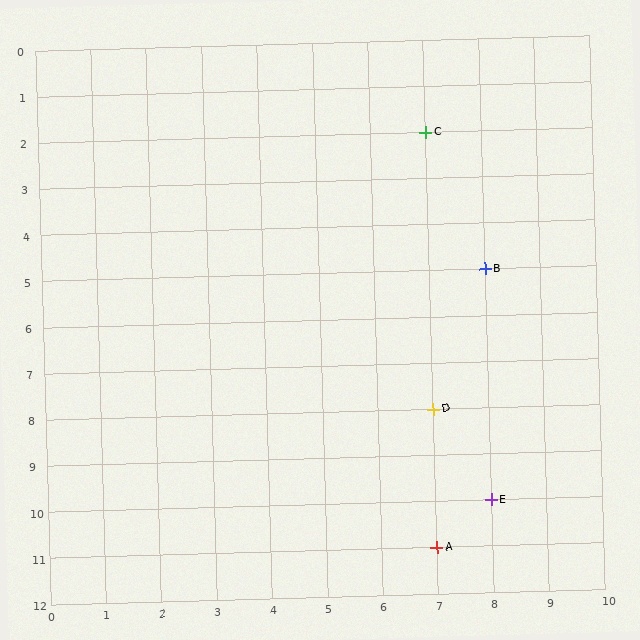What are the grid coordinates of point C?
Point C is at grid coordinates (7, 2).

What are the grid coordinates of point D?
Point D is at grid coordinates (7, 8).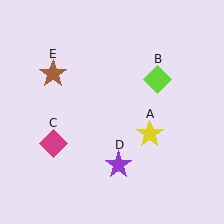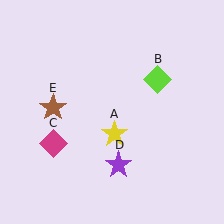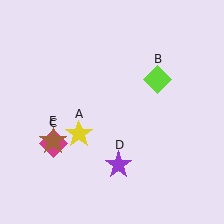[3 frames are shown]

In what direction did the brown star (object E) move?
The brown star (object E) moved down.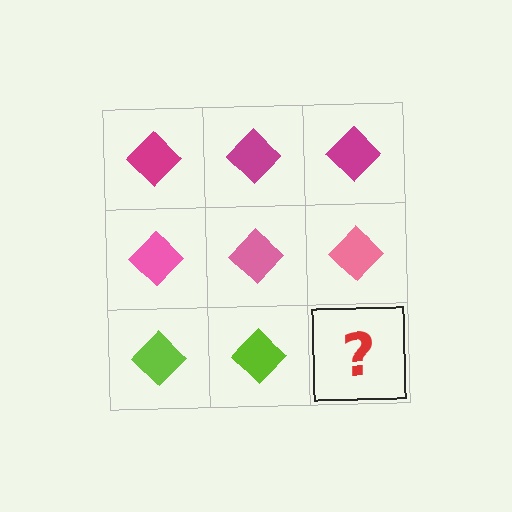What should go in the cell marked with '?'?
The missing cell should contain a lime diamond.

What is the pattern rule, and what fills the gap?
The rule is that each row has a consistent color. The gap should be filled with a lime diamond.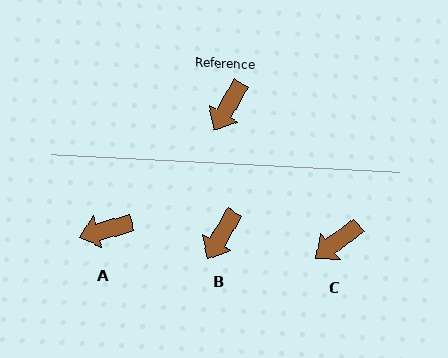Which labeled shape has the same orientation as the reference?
B.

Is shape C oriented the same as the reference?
No, it is off by about 22 degrees.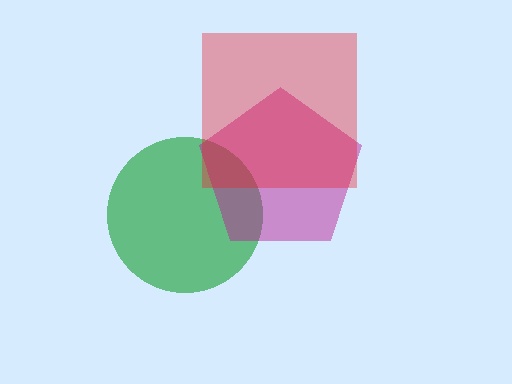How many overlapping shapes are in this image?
There are 3 overlapping shapes in the image.